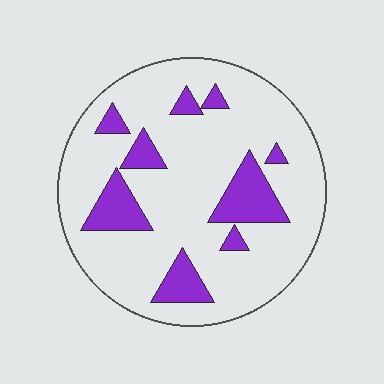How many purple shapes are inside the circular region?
9.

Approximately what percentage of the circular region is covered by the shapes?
Approximately 20%.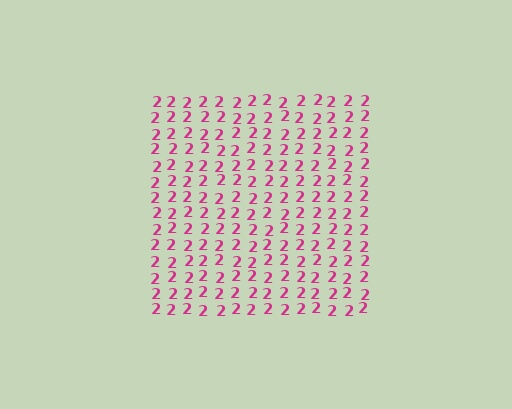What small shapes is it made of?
It is made of small digit 2's.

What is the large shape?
The large shape is a square.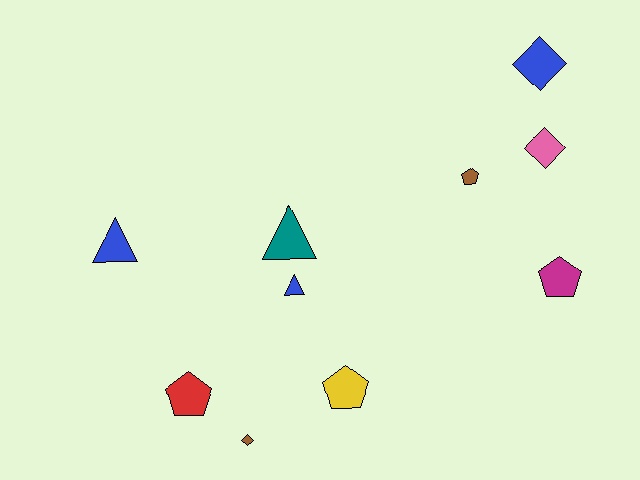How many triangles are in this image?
There are 3 triangles.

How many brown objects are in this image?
There are 2 brown objects.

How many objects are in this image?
There are 10 objects.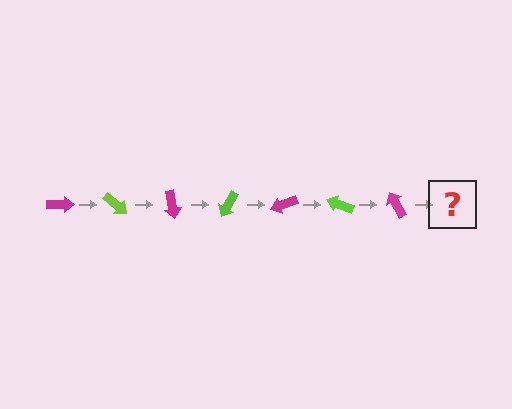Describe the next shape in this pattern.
It should be a lime arrow, rotated 280 degrees from the start.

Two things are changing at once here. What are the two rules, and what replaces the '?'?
The two rules are that it rotates 40 degrees each step and the color cycles through magenta and lime. The '?' should be a lime arrow, rotated 280 degrees from the start.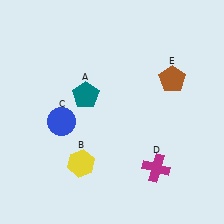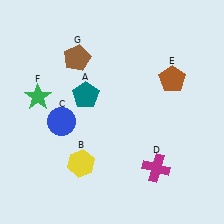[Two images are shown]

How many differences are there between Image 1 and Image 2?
There are 2 differences between the two images.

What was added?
A green star (F), a brown pentagon (G) were added in Image 2.